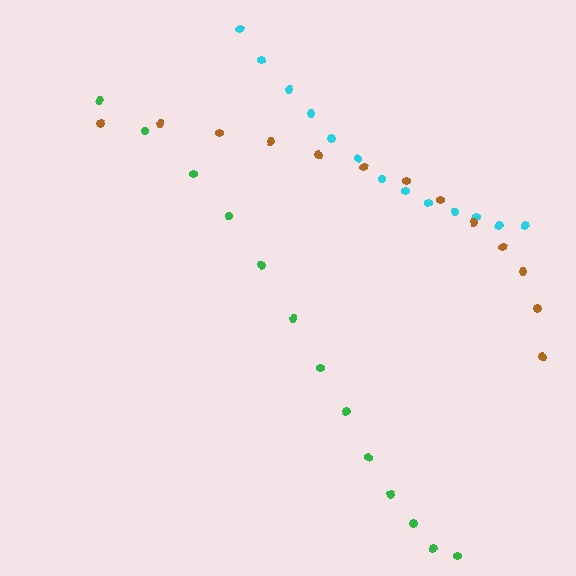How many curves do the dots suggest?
There are 3 distinct paths.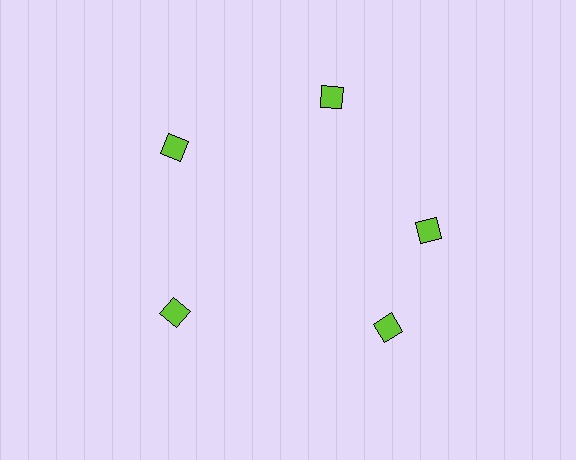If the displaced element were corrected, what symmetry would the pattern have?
It would have 5-fold rotational symmetry — the pattern would map onto itself every 72 degrees.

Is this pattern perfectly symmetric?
No. The 5 lime diamonds are arranged in a ring, but one element near the 5 o'clock position is rotated out of alignment along the ring, breaking the 5-fold rotational symmetry.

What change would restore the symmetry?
The symmetry would be restored by rotating it back into even spacing with its neighbors so that all 5 diamonds sit at equal angles and equal distance from the center.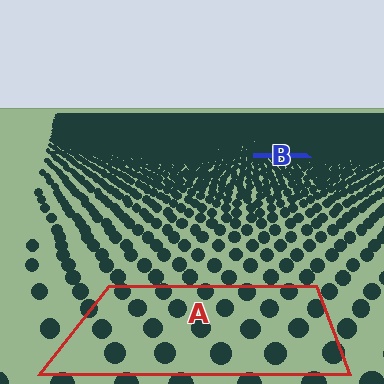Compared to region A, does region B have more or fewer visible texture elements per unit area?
Region B has more texture elements per unit area — they are packed more densely because it is farther away.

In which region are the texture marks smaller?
The texture marks are smaller in region B, because it is farther away.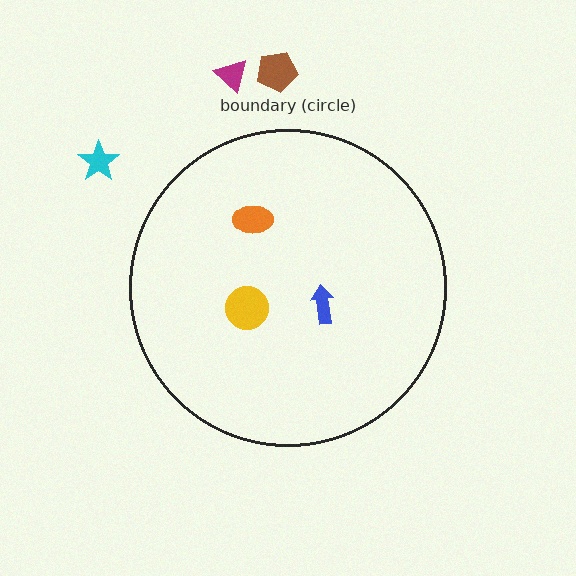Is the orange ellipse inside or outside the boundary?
Inside.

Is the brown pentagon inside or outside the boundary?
Outside.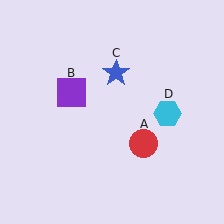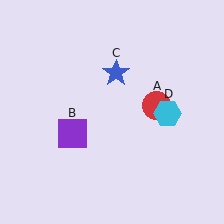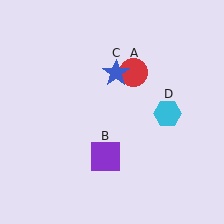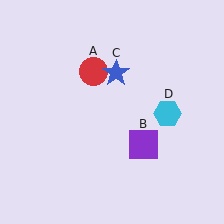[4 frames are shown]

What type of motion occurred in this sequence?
The red circle (object A), purple square (object B) rotated counterclockwise around the center of the scene.